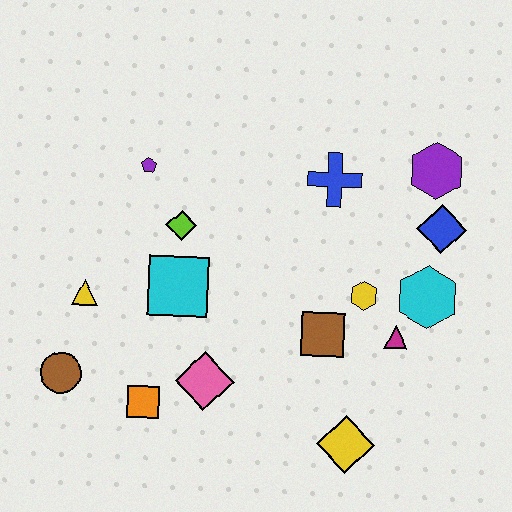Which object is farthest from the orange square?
The purple hexagon is farthest from the orange square.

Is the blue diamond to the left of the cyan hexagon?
No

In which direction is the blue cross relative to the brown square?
The blue cross is above the brown square.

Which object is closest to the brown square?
The yellow hexagon is closest to the brown square.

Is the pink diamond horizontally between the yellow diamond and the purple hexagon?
No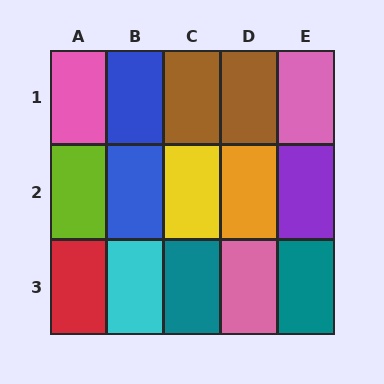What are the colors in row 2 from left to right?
Lime, blue, yellow, orange, purple.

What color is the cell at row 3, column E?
Teal.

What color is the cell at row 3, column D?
Pink.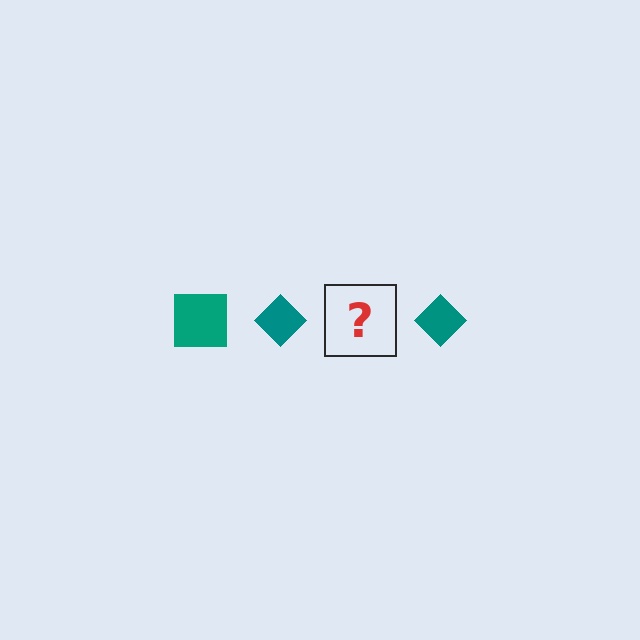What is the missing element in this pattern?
The missing element is a teal square.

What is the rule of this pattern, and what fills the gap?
The rule is that the pattern cycles through square, diamond shapes in teal. The gap should be filled with a teal square.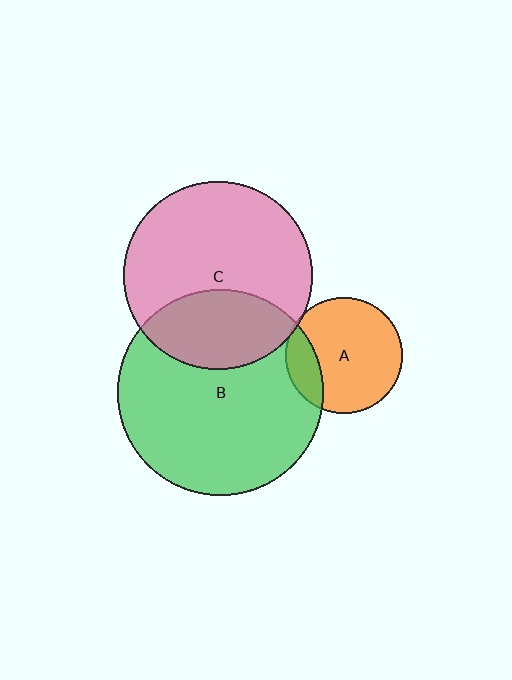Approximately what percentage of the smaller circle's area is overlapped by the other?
Approximately 20%.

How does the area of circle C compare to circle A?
Approximately 2.6 times.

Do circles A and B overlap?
Yes.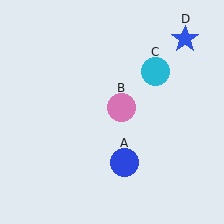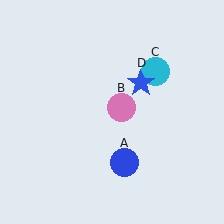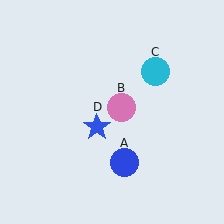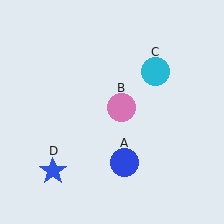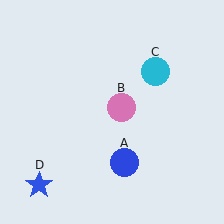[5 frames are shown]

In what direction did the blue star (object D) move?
The blue star (object D) moved down and to the left.